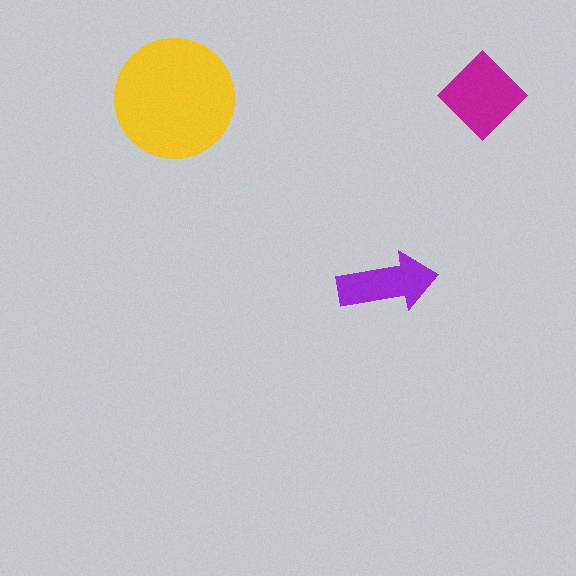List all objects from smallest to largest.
The purple arrow, the magenta diamond, the yellow circle.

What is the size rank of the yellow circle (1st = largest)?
1st.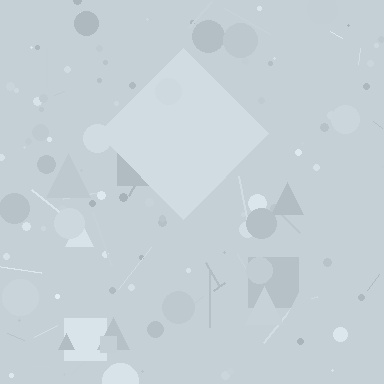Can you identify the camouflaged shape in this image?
The camouflaged shape is a diamond.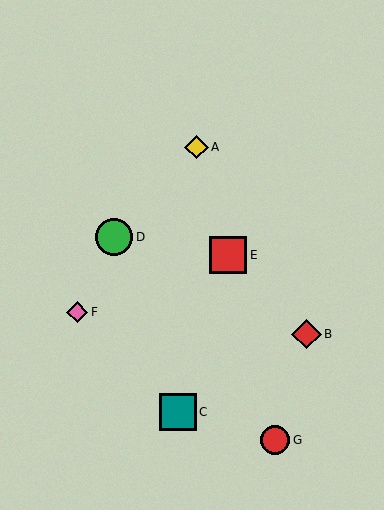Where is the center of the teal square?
The center of the teal square is at (178, 412).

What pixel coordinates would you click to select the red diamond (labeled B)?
Click at (306, 334) to select the red diamond B.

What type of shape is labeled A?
Shape A is a yellow diamond.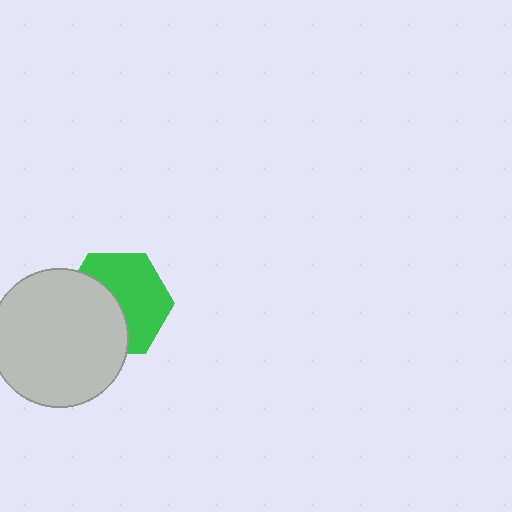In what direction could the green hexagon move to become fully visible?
The green hexagon could move right. That would shift it out from behind the light gray circle entirely.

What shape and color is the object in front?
The object in front is a light gray circle.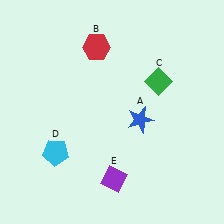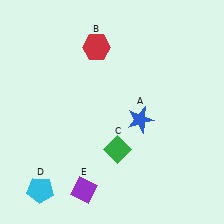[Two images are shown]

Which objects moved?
The objects that moved are: the green diamond (C), the cyan pentagon (D), the purple diamond (E).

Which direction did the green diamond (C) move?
The green diamond (C) moved down.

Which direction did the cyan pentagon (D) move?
The cyan pentagon (D) moved down.